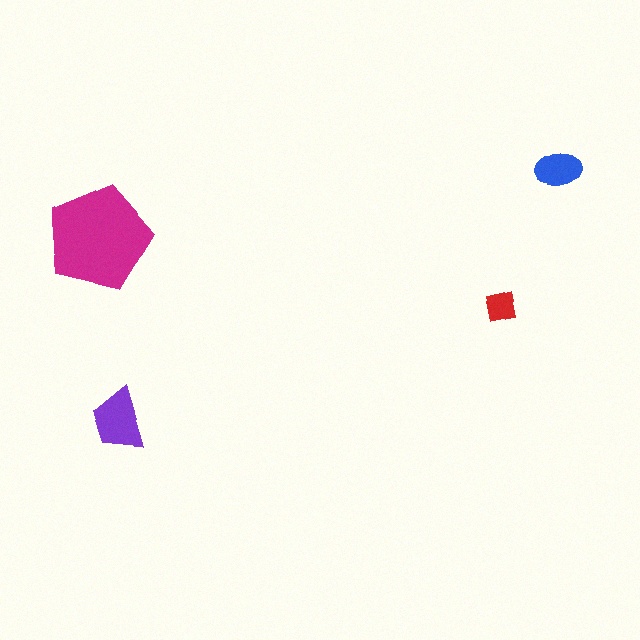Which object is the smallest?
The red square.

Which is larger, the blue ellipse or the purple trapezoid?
The purple trapezoid.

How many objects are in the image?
There are 4 objects in the image.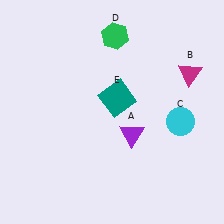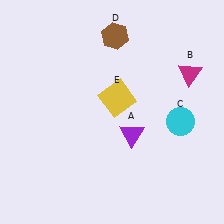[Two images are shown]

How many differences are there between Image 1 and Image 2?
There are 2 differences between the two images.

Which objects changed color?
D changed from green to brown. E changed from teal to yellow.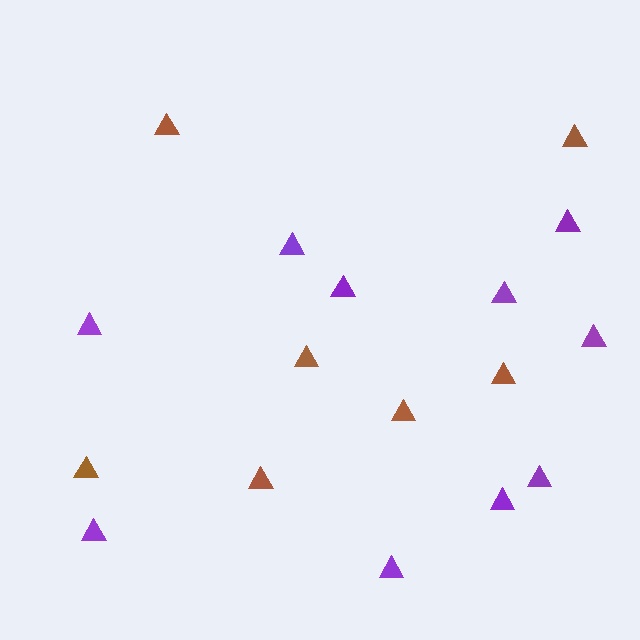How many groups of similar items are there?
There are 2 groups: one group of brown triangles (7) and one group of purple triangles (10).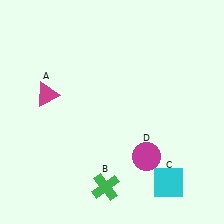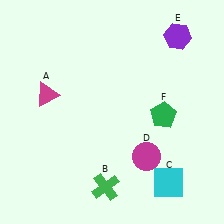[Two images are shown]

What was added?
A purple hexagon (E), a green pentagon (F) were added in Image 2.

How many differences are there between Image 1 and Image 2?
There are 2 differences between the two images.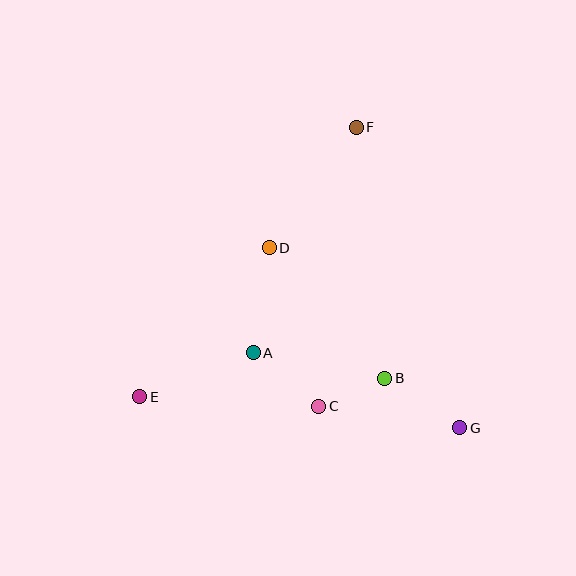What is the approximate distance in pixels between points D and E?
The distance between D and E is approximately 197 pixels.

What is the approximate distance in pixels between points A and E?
The distance between A and E is approximately 122 pixels.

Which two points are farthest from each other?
Points E and F are farthest from each other.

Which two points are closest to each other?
Points B and C are closest to each other.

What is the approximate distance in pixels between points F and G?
The distance between F and G is approximately 318 pixels.